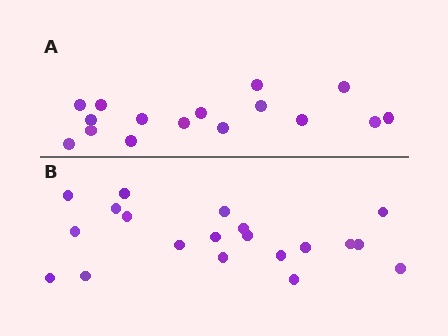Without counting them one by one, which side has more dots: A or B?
Region B (the bottom region) has more dots.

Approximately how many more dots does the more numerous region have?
Region B has about 4 more dots than region A.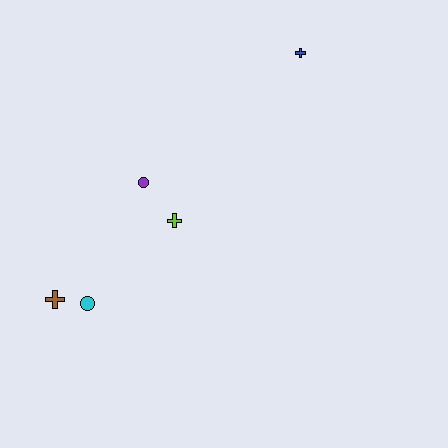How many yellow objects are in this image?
There are no yellow objects.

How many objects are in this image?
There are 5 objects.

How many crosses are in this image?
There are 3 crosses.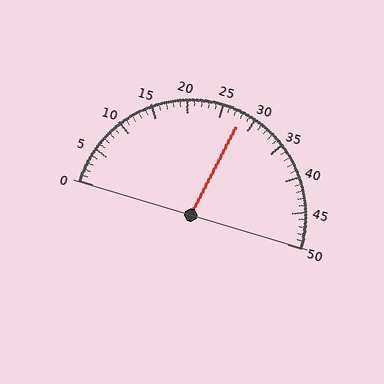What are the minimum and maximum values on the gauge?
The gauge ranges from 0 to 50.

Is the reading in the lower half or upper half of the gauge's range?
The reading is in the upper half of the range (0 to 50).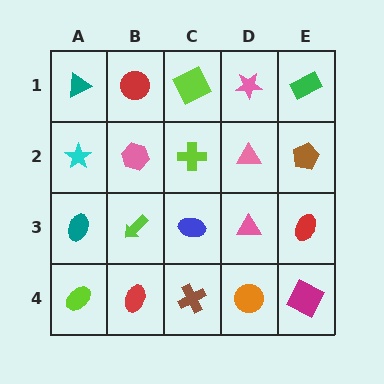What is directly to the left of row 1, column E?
A pink star.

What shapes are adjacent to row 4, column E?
A red ellipse (row 3, column E), an orange circle (row 4, column D).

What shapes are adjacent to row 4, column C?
A blue ellipse (row 3, column C), a red ellipse (row 4, column B), an orange circle (row 4, column D).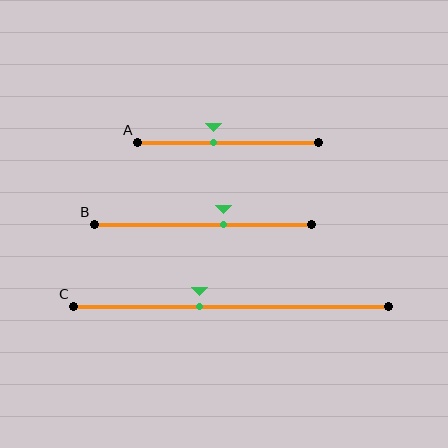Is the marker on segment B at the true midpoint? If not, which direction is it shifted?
No, the marker on segment B is shifted to the right by about 9% of the segment length.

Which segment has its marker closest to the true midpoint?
Segment A has its marker closest to the true midpoint.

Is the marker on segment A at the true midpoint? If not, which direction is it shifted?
No, the marker on segment A is shifted to the left by about 8% of the segment length.